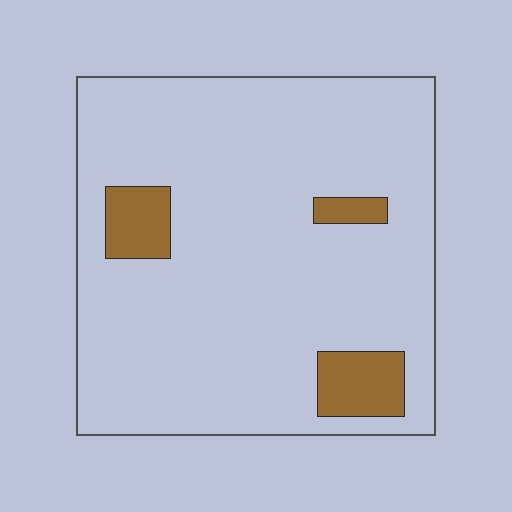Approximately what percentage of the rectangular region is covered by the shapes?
Approximately 10%.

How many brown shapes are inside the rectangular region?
3.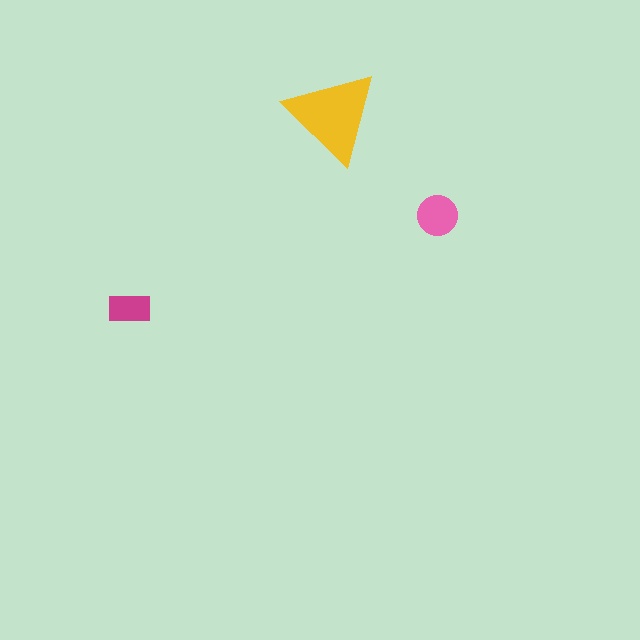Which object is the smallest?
The magenta rectangle.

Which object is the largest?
The yellow triangle.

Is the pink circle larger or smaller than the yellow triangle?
Smaller.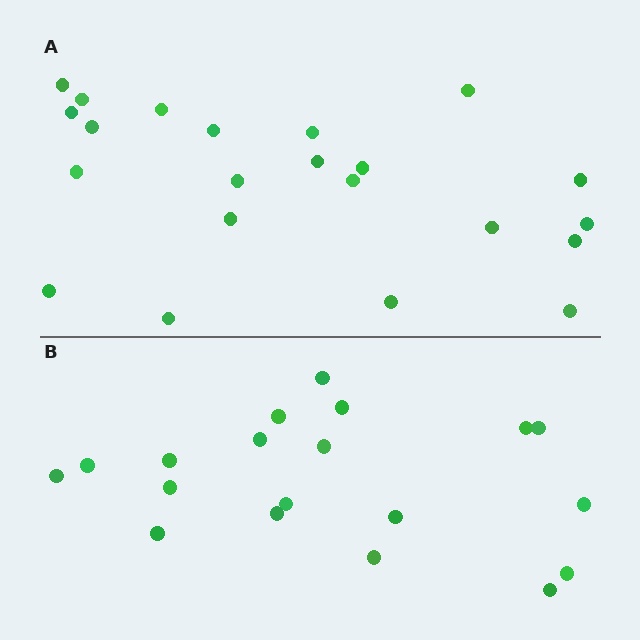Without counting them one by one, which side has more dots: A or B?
Region A (the top region) has more dots.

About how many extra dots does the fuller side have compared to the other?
Region A has just a few more — roughly 2 or 3 more dots than region B.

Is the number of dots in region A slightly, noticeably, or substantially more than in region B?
Region A has only slightly more — the two regions are fairly close. The ratio is roughly 1.2 to 1.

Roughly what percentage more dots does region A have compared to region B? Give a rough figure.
About 15% more.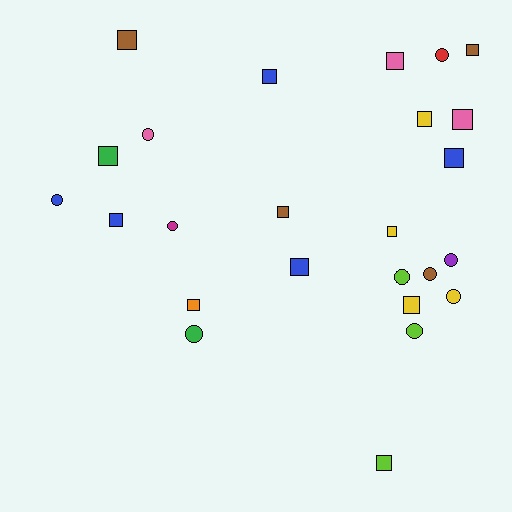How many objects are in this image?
There are 25 objects.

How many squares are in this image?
There are 15 squares.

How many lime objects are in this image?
There are 3 lime objects.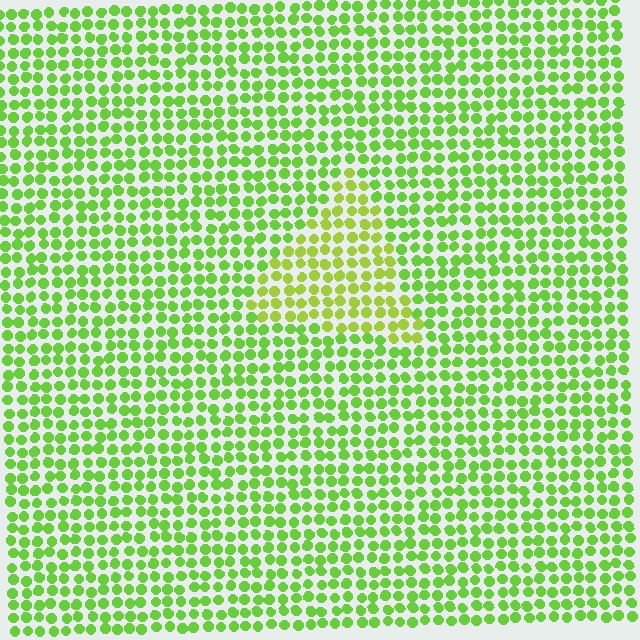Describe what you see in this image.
The image is filled with small lime elements in a uniform arrangement. A triangle-shaped region is visible where the elements are tinted to a slightly different hue, forming a subtle color boundary.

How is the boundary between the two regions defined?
The boundary is defined purely by a slight shift in hue (about 23 degrees). Spacing, size, and orientation are identical on both sides.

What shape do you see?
I see a triangle.